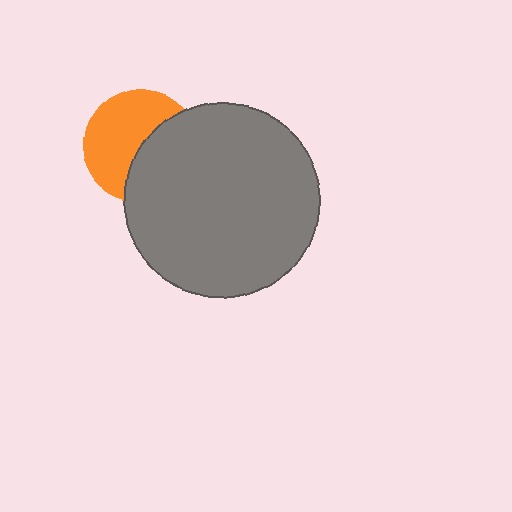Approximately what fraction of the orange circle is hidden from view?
Roughly 44% of the orange circle is hidden behind the gray circle.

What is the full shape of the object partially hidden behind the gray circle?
The partially hidden object is an orange circle.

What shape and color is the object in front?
The object in front is a gray circle.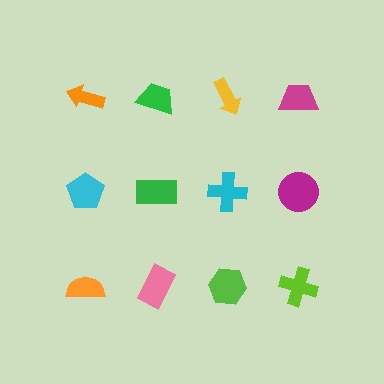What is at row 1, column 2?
A green trapezoid.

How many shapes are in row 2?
4 shapes.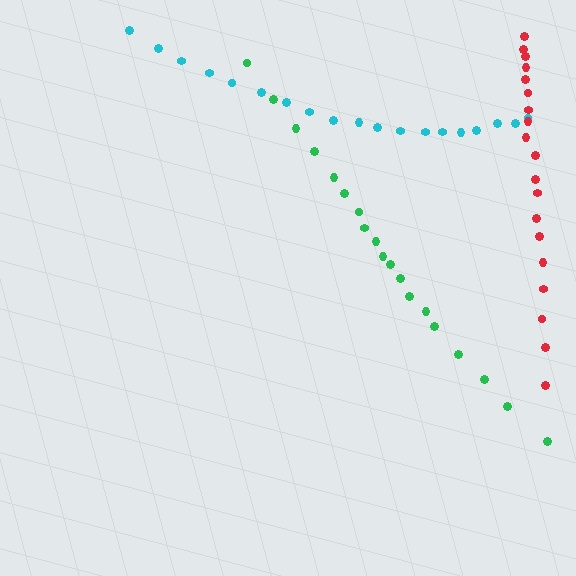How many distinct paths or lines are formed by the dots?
There are 3 distinct paths.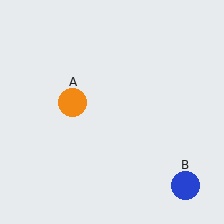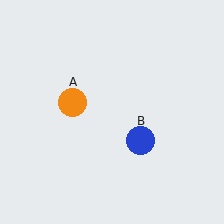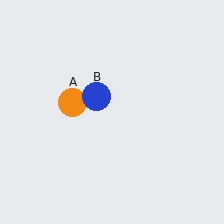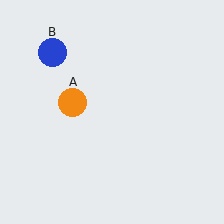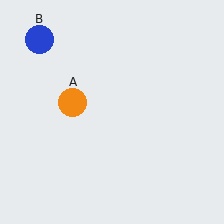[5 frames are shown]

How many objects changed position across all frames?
1 object changed position: blue circle (object B).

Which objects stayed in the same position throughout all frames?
Orange circle (object A) remained stationary.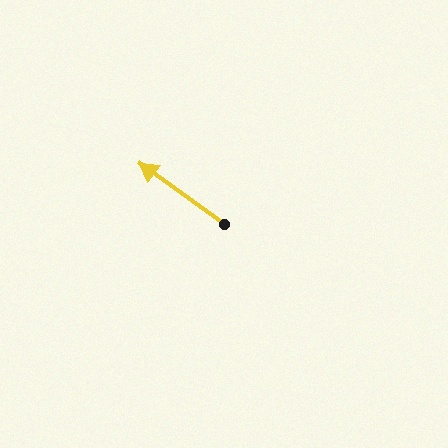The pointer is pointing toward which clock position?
Roughly 10 o'clock.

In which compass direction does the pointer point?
Northwest.